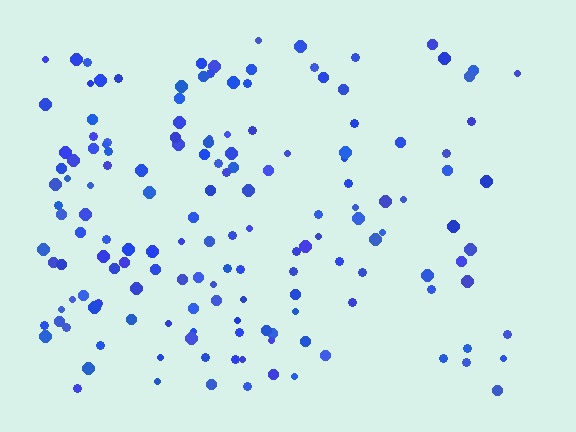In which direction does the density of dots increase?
From right to left, with the left side densest.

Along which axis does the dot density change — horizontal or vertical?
Horizontal.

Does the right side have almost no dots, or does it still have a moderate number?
Still a moderate number, just noticeably fewer than the left.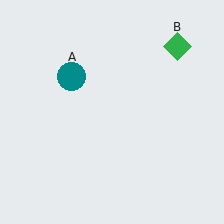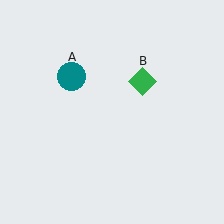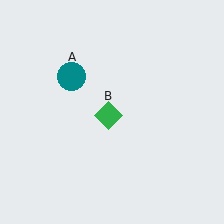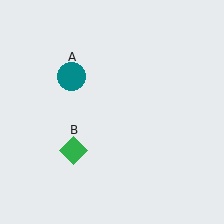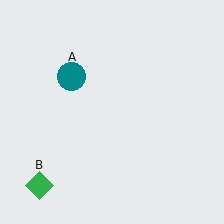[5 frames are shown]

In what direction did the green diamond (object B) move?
The green diamond (object B) moved down and to the left.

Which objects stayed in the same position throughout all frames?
Teal circle (object A) remained stationary.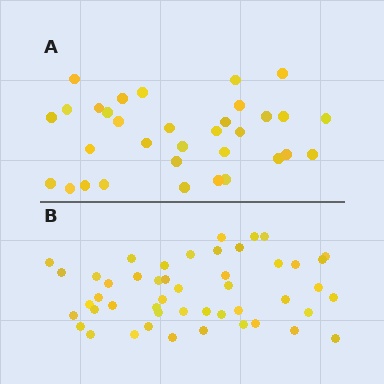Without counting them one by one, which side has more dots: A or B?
Region B (the bottom region) has more dots.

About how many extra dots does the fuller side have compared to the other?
Region B has approximately 15 more dots than region A.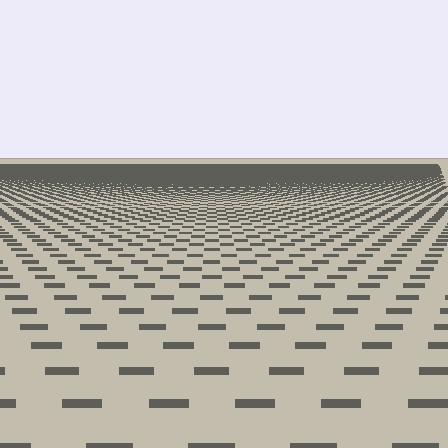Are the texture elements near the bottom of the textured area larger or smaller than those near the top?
Larger. Near the bottom, elements are closer to the viewer and appear at a bigger on-screen size.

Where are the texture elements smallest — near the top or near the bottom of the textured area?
Near the top.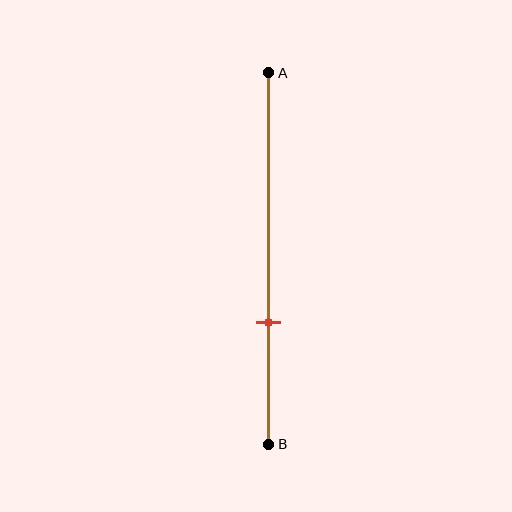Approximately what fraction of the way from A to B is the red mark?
The red mark is approximately 65% of the way from A to B.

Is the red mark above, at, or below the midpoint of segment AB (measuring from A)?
The red mark is below the midpoint of segment AB.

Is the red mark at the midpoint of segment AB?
No, the mark is at about 65% from A, not at the 50% midpoint.